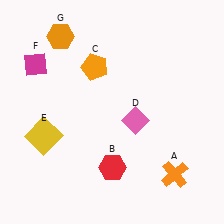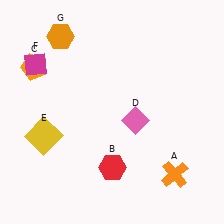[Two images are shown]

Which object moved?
The orange pentagon (C) moved left.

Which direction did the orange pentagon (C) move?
The orange pentagon (C) moved left.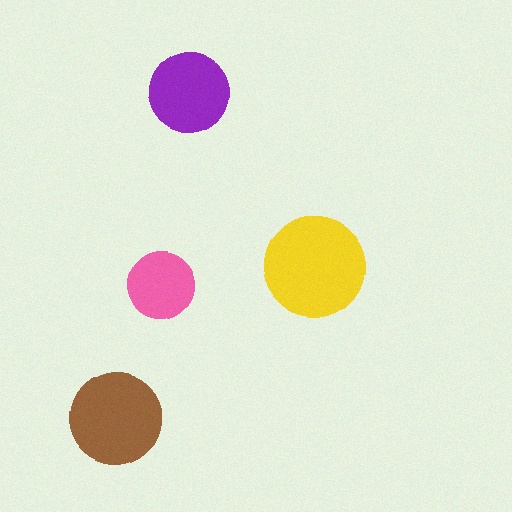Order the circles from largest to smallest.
the yellow one, the brown one, the purple one, the pink one.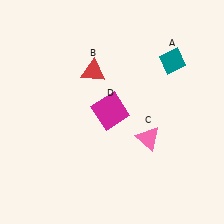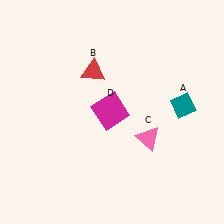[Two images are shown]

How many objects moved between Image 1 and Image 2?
1 object moved between the two images.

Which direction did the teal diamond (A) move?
The teal diamond (A) moved down.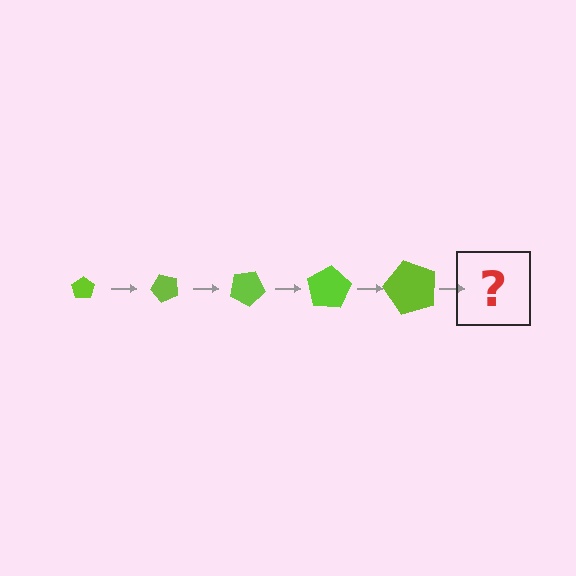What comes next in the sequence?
The next element should be a pentagon, larger than the previous one and rotated 250 degrees from the start.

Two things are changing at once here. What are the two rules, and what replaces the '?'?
The two rules are that the pentagon grows larger each step and it rotates 50 degrees each step. The '?' should be a pentagon, larger than the previous one and rotated 250 degrees from the start.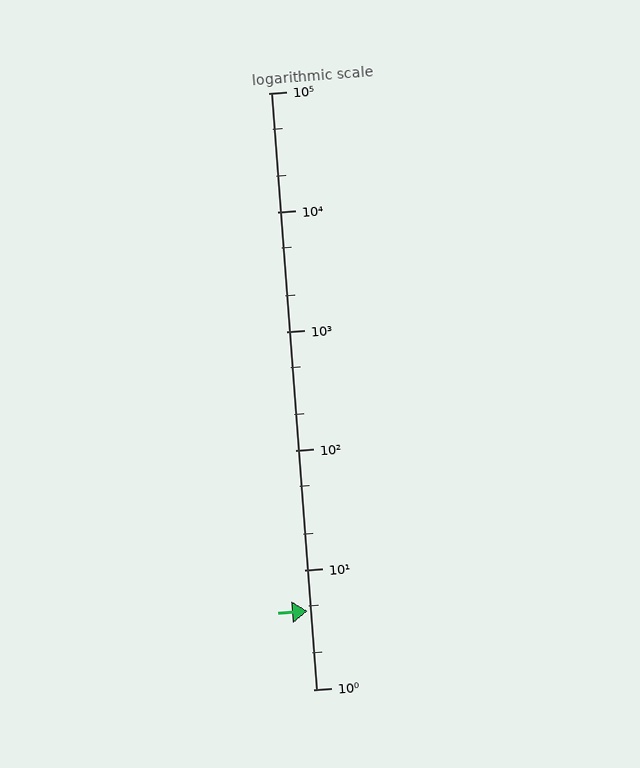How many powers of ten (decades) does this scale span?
The scale spans 5 decades, from 1 to 100000.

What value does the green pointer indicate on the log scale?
The pointer indicates approximately 4.5.